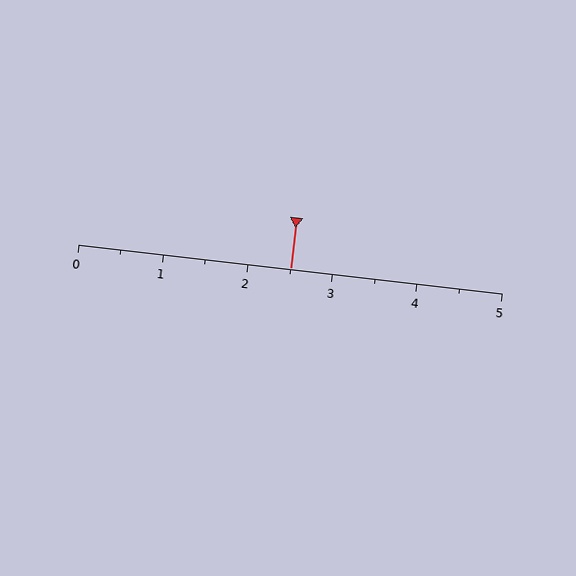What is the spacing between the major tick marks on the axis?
The major ticks are spaced 1 apart.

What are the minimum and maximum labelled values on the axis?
The axis runs from 0 to 5.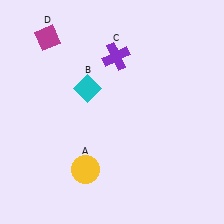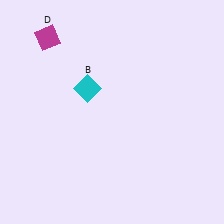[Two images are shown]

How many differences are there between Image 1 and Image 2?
There are 2 differences between the two images.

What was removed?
The purple cross (C), the yellow circle (A) were removed in Image 2.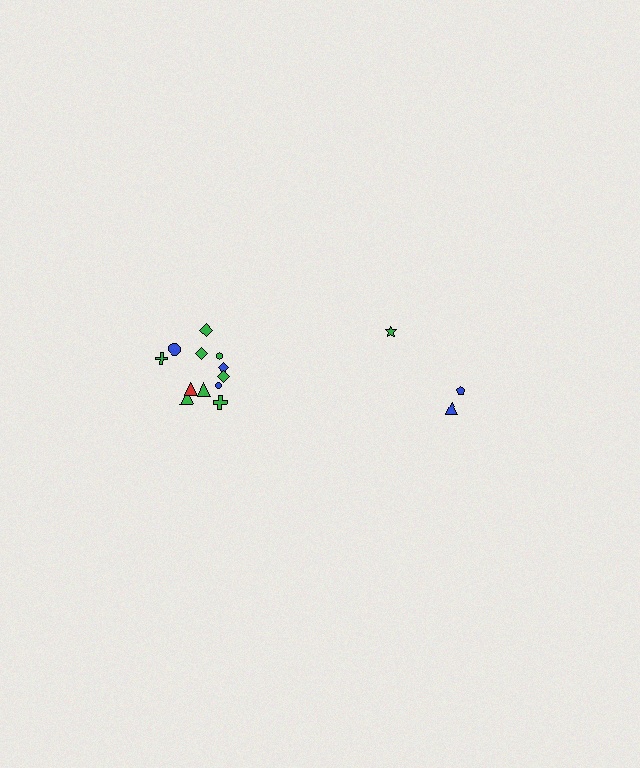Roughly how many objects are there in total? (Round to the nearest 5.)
Roughly 15 objects in total.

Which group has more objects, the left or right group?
The left group.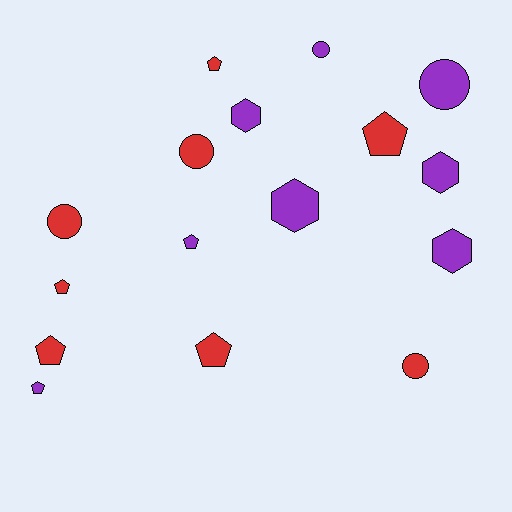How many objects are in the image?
There are 16 objects.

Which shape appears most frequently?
Pentagon, with 7 objects.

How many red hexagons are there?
There are no red hexagons.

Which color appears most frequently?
Red, with 8 objects.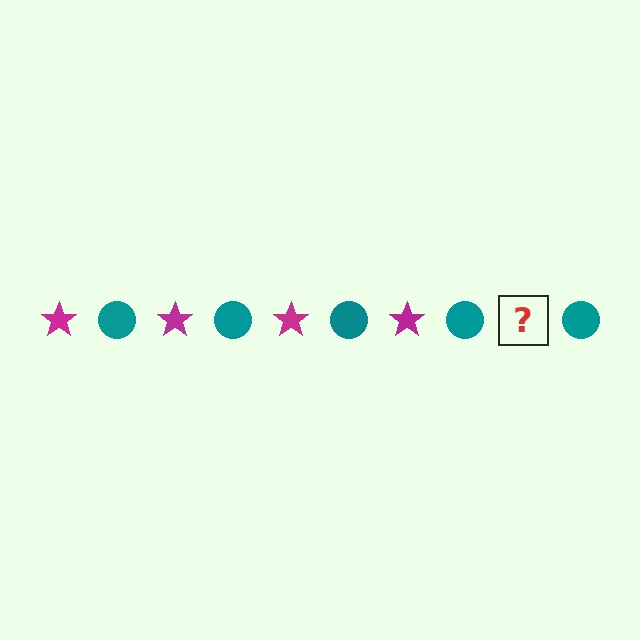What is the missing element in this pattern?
The missing element is a magenta star.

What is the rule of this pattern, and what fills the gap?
The rule is that the pattern alternates between magenta star and teal circle. The gap should be filled with a magenta star.